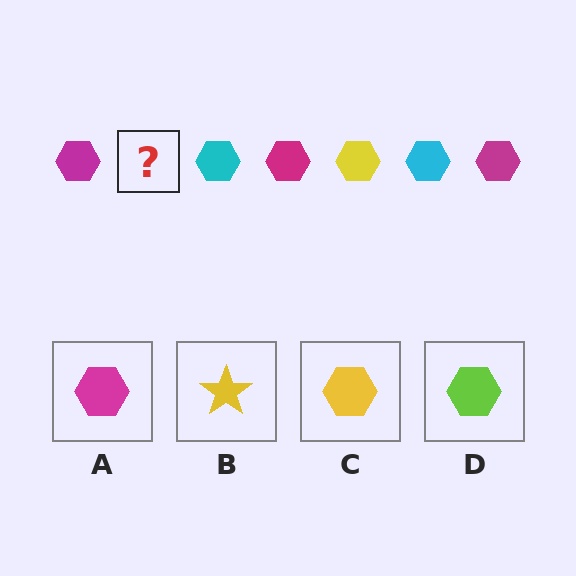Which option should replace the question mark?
Option C.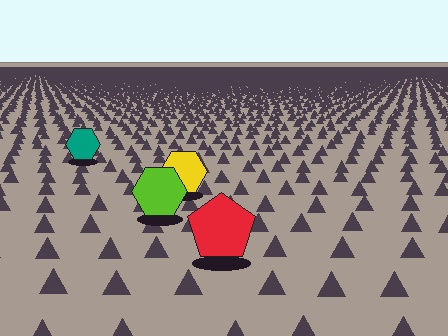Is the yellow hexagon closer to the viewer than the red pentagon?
No. The red pentagon is closer — you can tell from the texture gradient: the ground texture is coarser near it.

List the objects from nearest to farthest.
From nearest to farthest: the red pentagon, the lime hexagon, the yellow hexagon, the teal hexagon.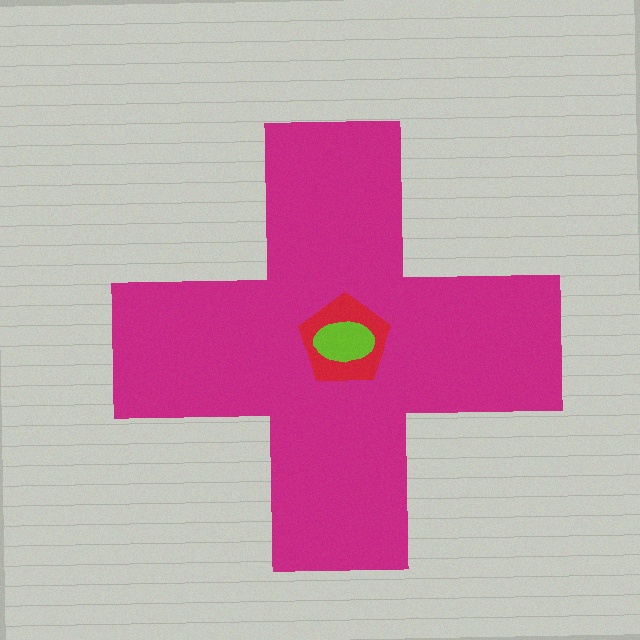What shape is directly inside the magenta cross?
The red pentagon.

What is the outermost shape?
The magenta cross.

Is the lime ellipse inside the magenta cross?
Yes.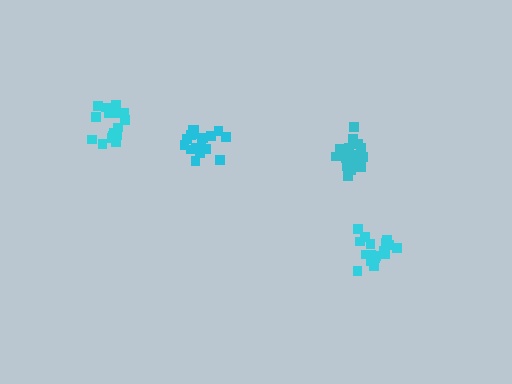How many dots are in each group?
Group 1: 19 dots, Group 2: 16 dots, Group 3: 18 dots, Group 4: 17 dots (70 total).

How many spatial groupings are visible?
There are 4 spatial groupings.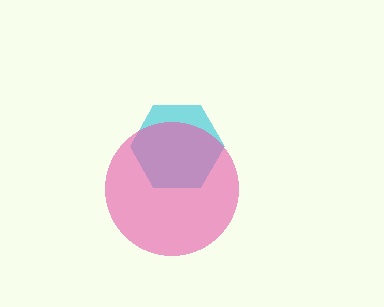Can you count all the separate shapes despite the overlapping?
Yes, there are 2 separate shapes.